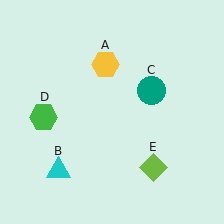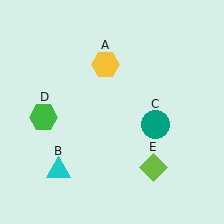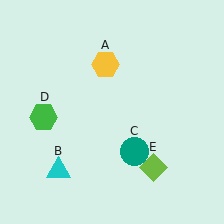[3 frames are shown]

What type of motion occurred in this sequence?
The teal circle (object C) rotated clockwise around the center of the scene.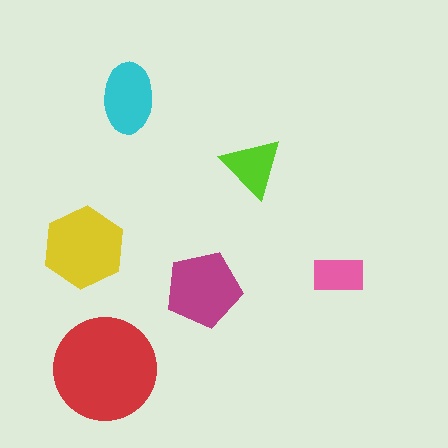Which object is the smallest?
The pink rectangle.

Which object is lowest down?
The red circle is bottommost.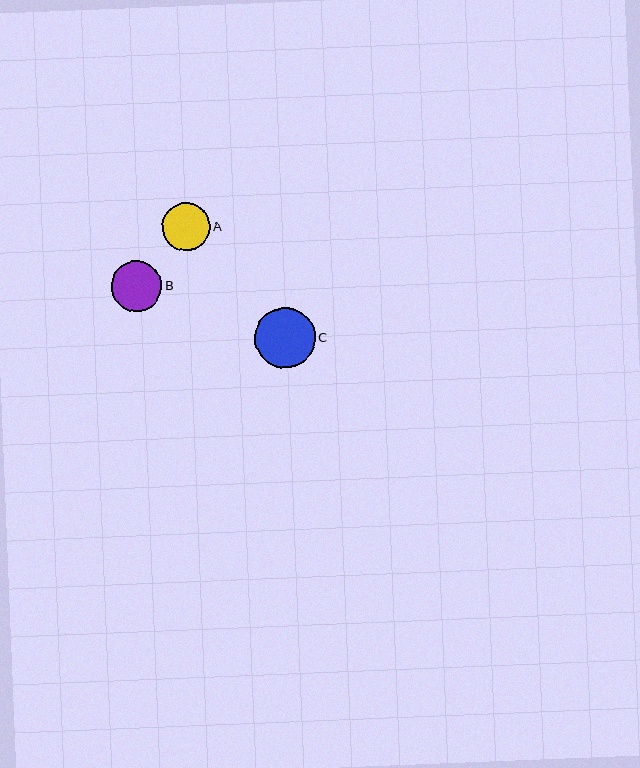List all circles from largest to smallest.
From largest to smallest: C, B, A.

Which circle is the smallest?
Circle A is the smallest with a size of approximately 48 pixels.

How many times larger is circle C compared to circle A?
Circle C is approximately 1.3 times the size of circle A.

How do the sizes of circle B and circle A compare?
Circle B and circle A are approximately the same size.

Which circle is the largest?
Circle C is the largest with a size of approximately 60 pixels.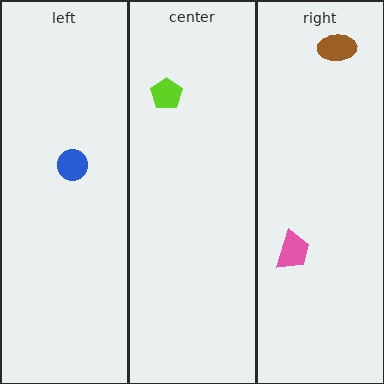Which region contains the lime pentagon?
The center region.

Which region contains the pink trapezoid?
The right region.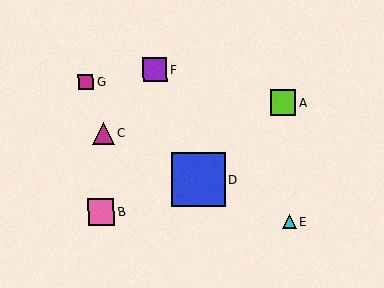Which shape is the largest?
The blue square (labeled D) is the largest.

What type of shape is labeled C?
Shape C is a magenta triangle.